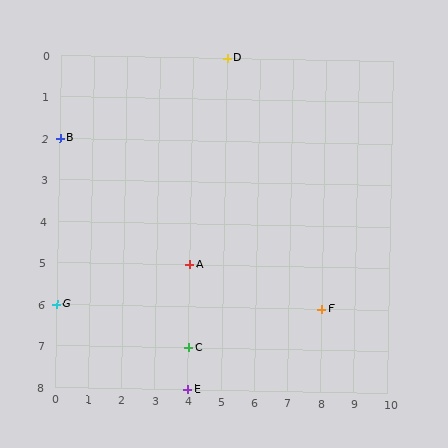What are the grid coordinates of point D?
Point D is at grid coordinates (5, 0).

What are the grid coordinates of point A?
Point A is at grid coordinates (4, 5).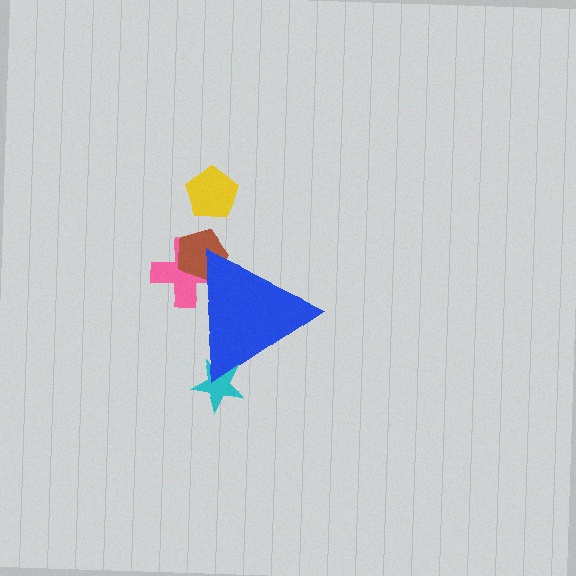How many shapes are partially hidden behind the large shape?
3 shapes are partially hidden.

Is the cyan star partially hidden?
Yes, the cyan star is partially hidden behind the blue triangle.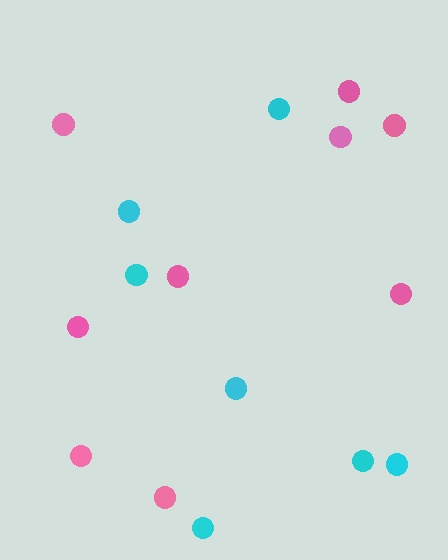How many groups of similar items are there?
There are 2 groups: one group of pink circles (9) and one group of cyan circles (7).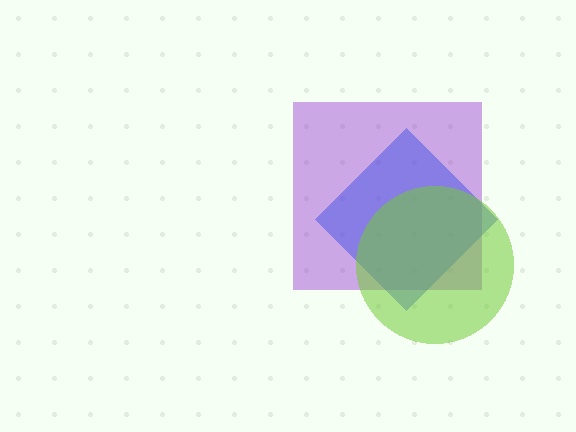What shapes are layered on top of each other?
The layered shapes are: a purple square, a blue diamond, a lime circle.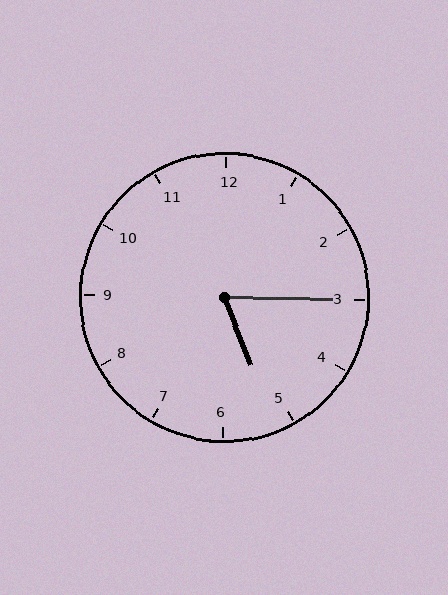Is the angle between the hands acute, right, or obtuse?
It is acute.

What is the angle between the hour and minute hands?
Approximately 68 degrees.